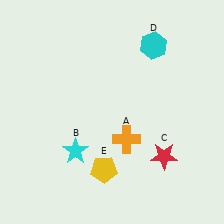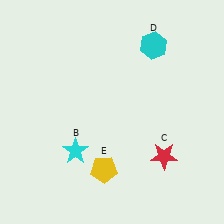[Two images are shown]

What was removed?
The orange cross (A) was removed in Image 2.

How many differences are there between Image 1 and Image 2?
There is 1 difference between the two images.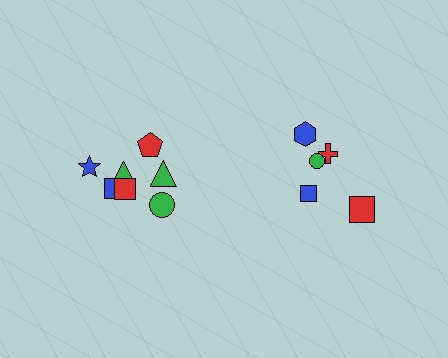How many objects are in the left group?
There are 7 objects.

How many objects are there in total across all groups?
There are 12 objects.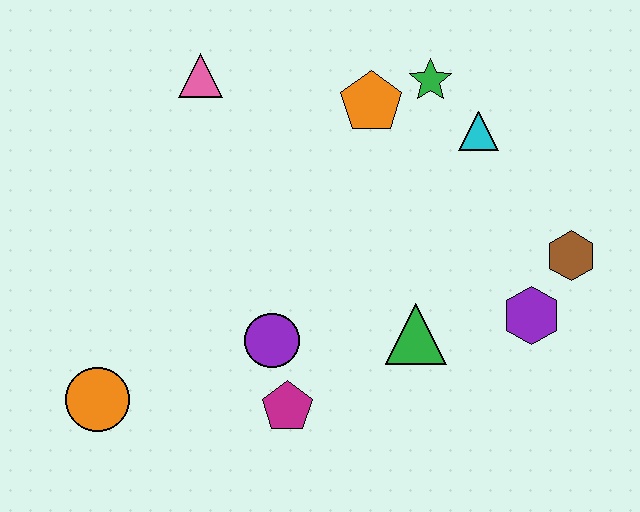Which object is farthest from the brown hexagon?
The orange circle is farthest from the brown hexagon.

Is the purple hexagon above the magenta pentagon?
Yes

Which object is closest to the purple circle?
The magenta pentagon is closest to the purple circle.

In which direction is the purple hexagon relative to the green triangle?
The purple hexagon is to the right of the green triangle.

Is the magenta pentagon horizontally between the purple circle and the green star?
Yes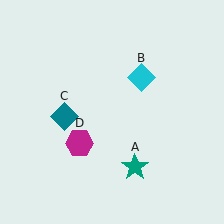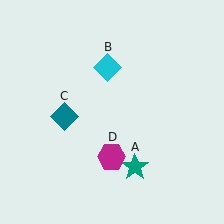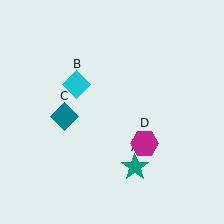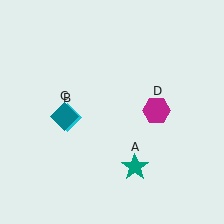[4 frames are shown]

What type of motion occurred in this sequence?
The cyan diamond (object B), magenta hexagon (object D) rotated counterclockwise around the center of the scene.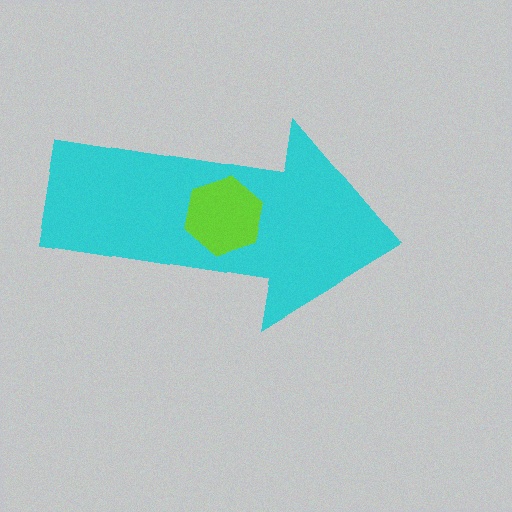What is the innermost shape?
The lime hexagon.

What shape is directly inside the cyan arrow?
The lime hexagon.